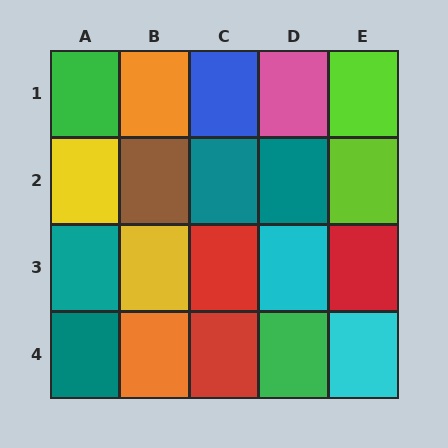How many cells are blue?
1 cell is blue.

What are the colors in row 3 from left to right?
Teal, yellow, red, cyan, red.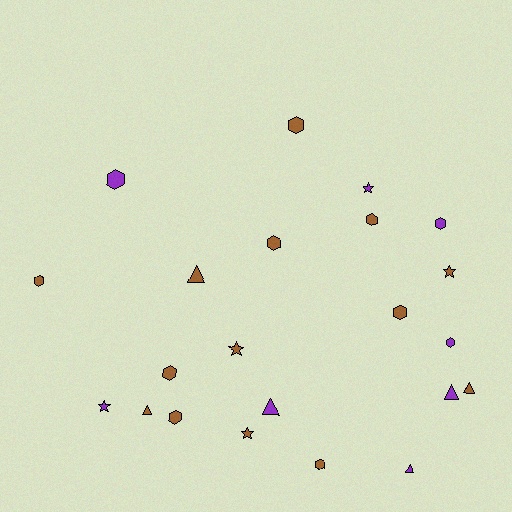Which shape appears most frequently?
Hexagon, with 11 objects.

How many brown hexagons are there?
There are 8 brown hexagons.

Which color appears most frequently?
Brown, with 14 objects.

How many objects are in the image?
There are 22 objects.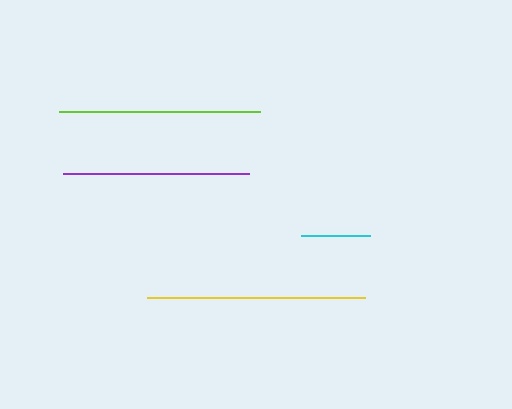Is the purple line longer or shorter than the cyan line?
The purple line is longer than the cyan line.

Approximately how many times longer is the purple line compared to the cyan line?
The purple line is approximately 2.7 times the length of the cyan line.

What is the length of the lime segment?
The lime segment is approximately 202 pixels long.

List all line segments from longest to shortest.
From longest to shortest: yellow, lime, purple, cyan.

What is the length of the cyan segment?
The cyan segment is approximately 69 pixels long.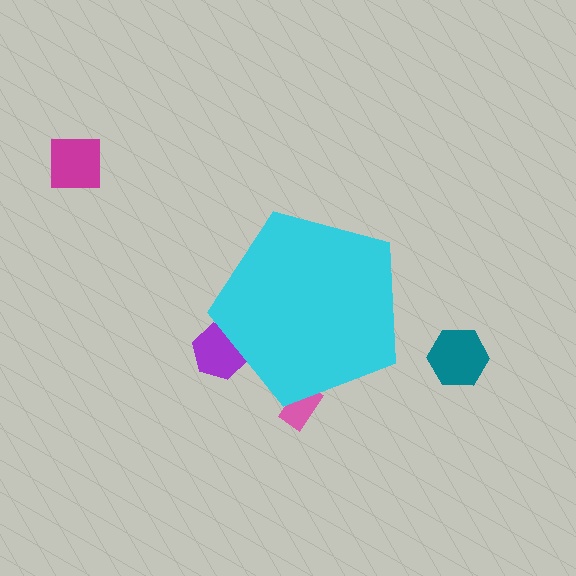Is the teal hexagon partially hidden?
No, the teal hexagon is fully visible.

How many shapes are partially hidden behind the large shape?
2 shapes are partially hidden.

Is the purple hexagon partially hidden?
Yes, the purple hexagon is partially hidden behind the cyan pentagon.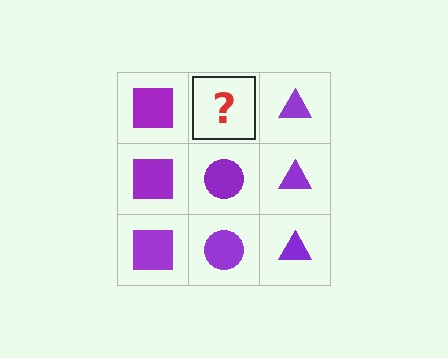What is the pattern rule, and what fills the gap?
The rule is that each column has a consistent shape. The gap should be filled with a purple circle.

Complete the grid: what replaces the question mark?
The question mark should be replaced with a purple circle.